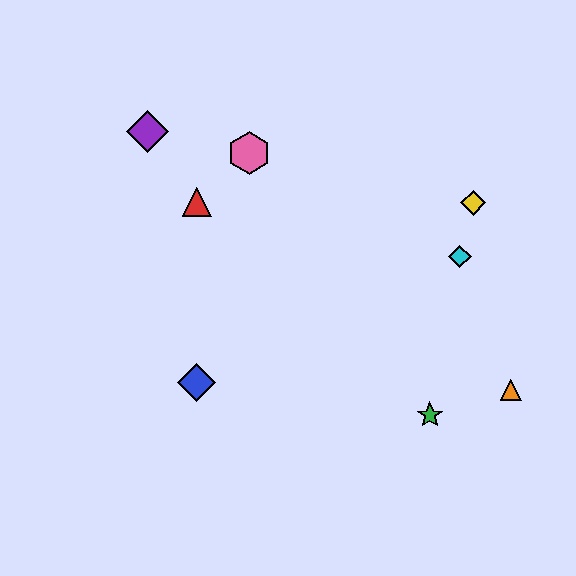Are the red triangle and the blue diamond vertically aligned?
Yes, both are at x≈197.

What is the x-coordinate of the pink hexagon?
The pink hexagon is at x≈249.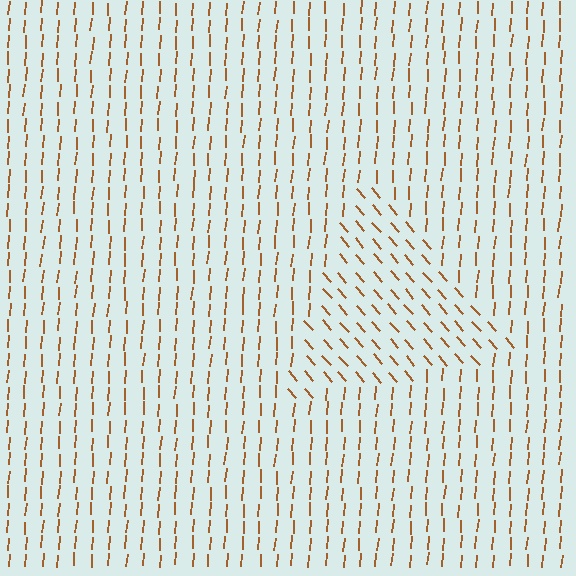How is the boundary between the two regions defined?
The boundary is defined purely by a change in line orientation (approximately 45 degrees difference). All lines are the same color and thickness.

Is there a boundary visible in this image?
Yes, there is a texture boundary formed by a change in line orientation.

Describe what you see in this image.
The image is filled with small brown line segments. A triangle region in the image has lines oriented differently from the surrounding lines, creating a visible texture boundary.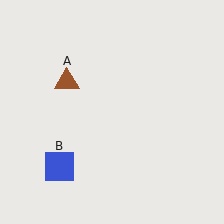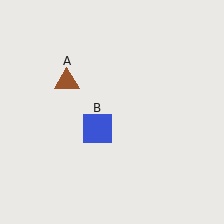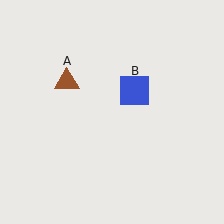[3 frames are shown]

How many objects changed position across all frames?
1 object changed position: blue square (object B).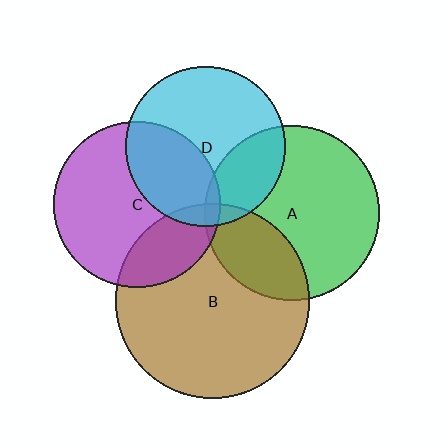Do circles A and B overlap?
Yes.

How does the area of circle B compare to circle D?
Approximately 1.5 times.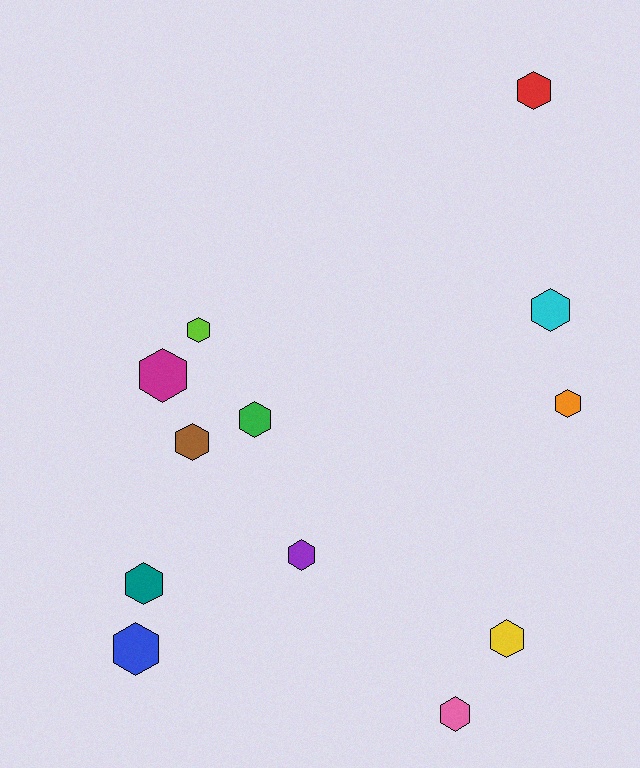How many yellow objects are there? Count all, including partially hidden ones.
There is 1 yellow object.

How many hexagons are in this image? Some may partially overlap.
There are 12 hexagons.